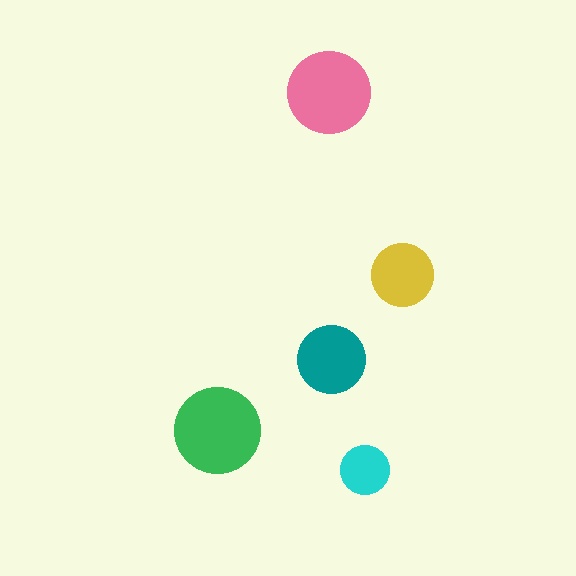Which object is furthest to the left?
The green circle is leftmost.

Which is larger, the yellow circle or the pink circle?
The pink one.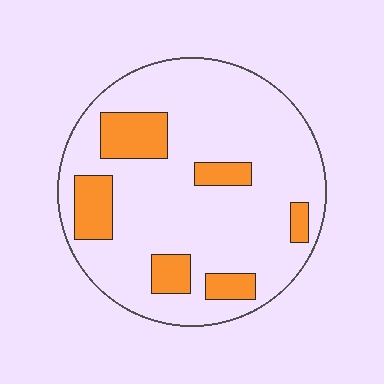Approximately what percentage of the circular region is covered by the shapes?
Approximately 20%.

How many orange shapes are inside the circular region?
6.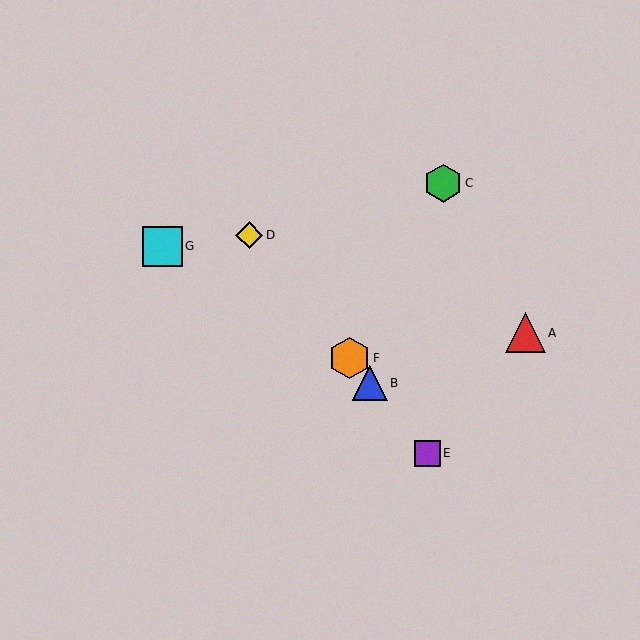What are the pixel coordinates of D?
Object D is at (249, 235).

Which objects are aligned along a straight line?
Objects B, D, E, F are aligned along a straight line.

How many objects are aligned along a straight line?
4 objects (B, D, E, F) are aligned along a straight line.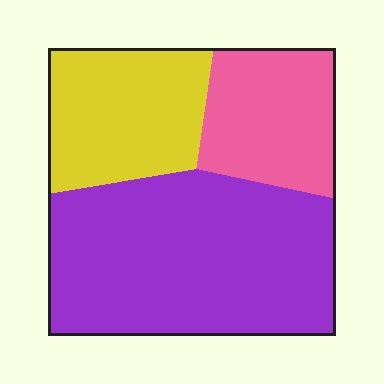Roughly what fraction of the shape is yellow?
Yellow takes up about one quarter (1/4) of the shape.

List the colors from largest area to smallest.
From largest to smallest: purple, yellow, pink.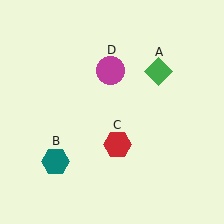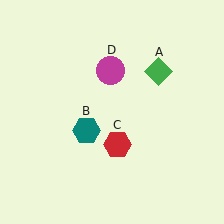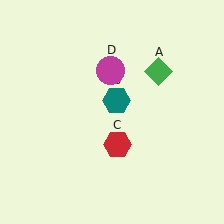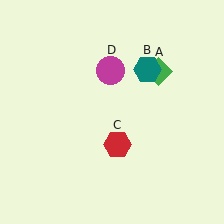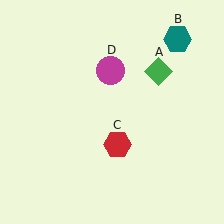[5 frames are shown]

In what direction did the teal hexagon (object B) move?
The teal hexagon (object B) moved up and to the right.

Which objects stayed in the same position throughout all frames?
Green diamond (object A) and red hexagon (object C) and magenta circle (object D) remained stationary.